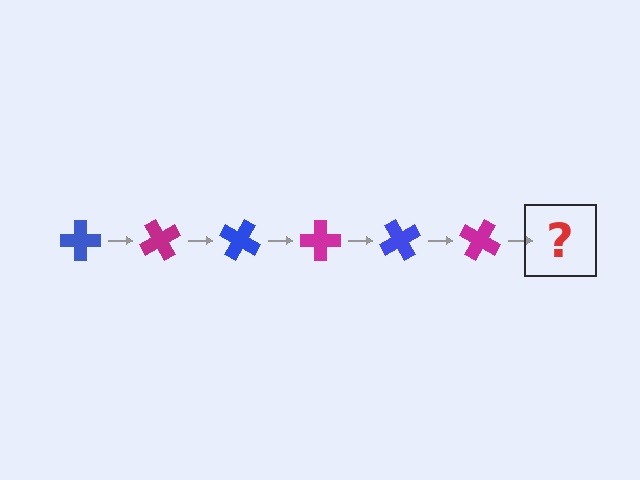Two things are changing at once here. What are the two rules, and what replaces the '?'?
The two rules are that it rotates 60 degrees each step and the color cycles through blue and magenta. The '?' should be a blue cross, rotated 360 degrees from the start.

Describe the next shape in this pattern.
It should be a blue cross, rotated 360 degrees from the start.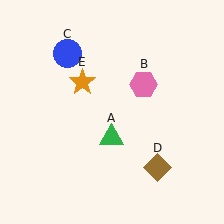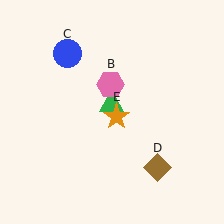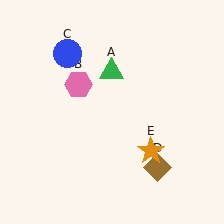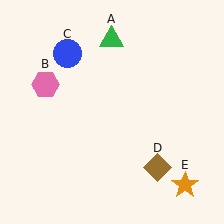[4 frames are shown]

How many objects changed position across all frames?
3 objects changed position: green triangle (object A), pink hexagon (object B), orange star (object E).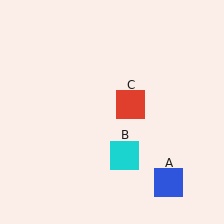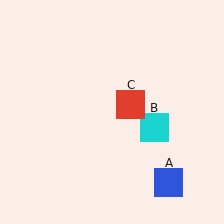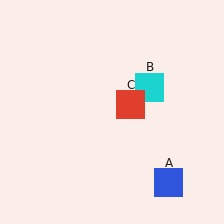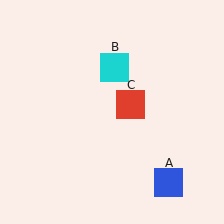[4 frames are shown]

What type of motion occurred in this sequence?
The cyan square (object B) rotated counterclockwise around the center of the scene.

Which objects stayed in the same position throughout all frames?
Blue square (object A) and red square (object C) remained stationary.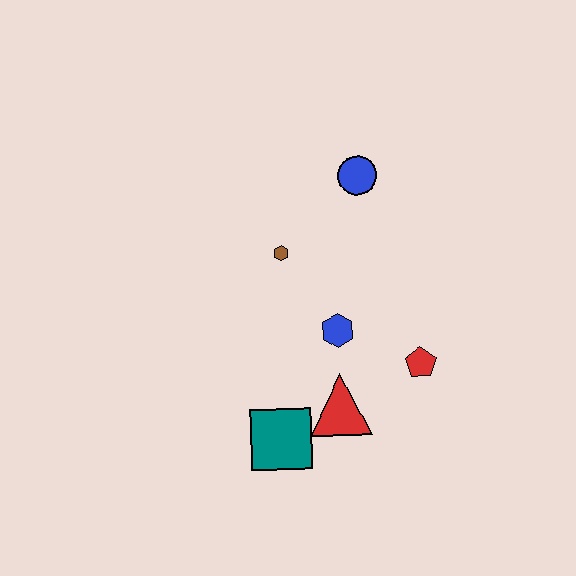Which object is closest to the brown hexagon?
The blue hexagon is closest to the brown hexagon.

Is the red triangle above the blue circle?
No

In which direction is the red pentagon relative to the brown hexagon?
The red pentagon is to the right of the brown hexagon.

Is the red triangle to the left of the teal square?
No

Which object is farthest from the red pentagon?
The blue circle is farthest from the red pentagon.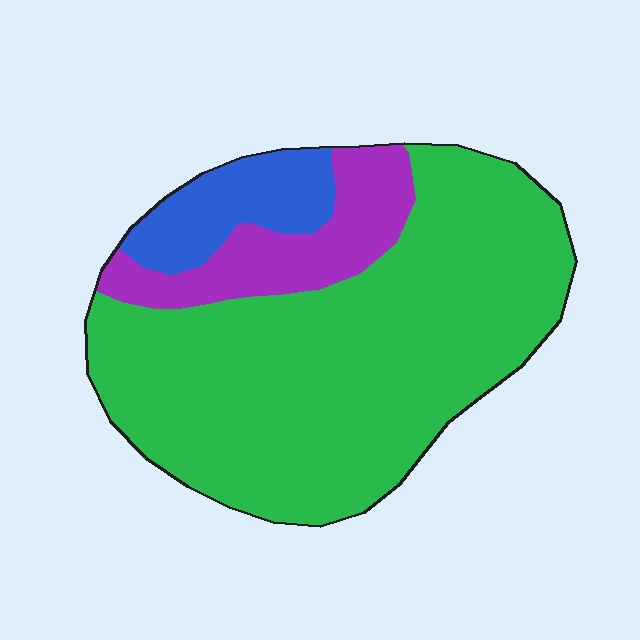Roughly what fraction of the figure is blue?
Blue takes up less than a quarter of the figure.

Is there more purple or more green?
Green.